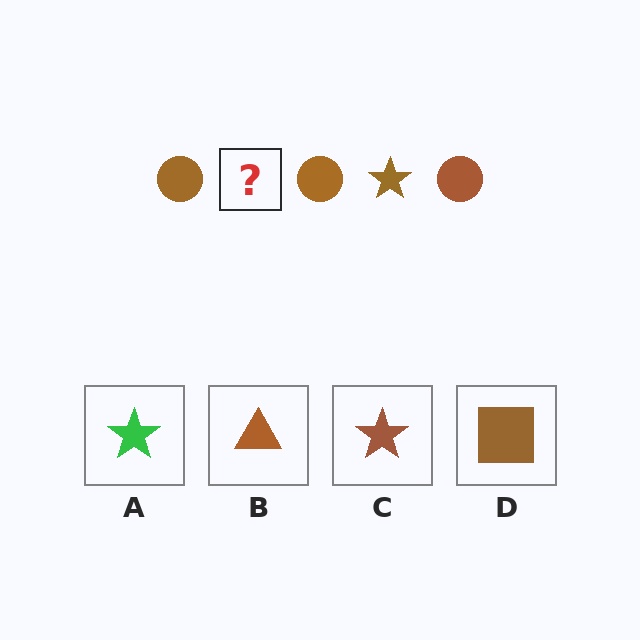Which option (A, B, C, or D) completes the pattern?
C.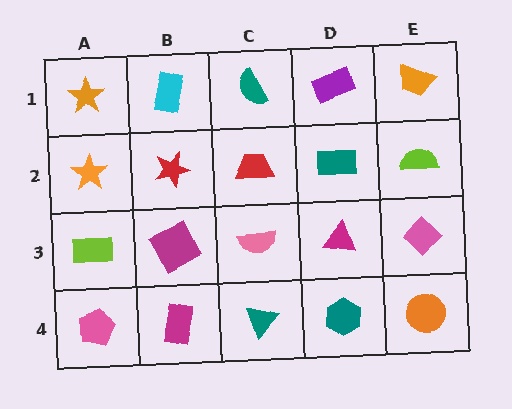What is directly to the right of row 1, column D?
An orange trapezoid.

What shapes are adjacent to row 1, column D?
A teal rectangle (row 2, column D), a teal semicircle (row 1, column C), an orange trapezoid (row 1, column E).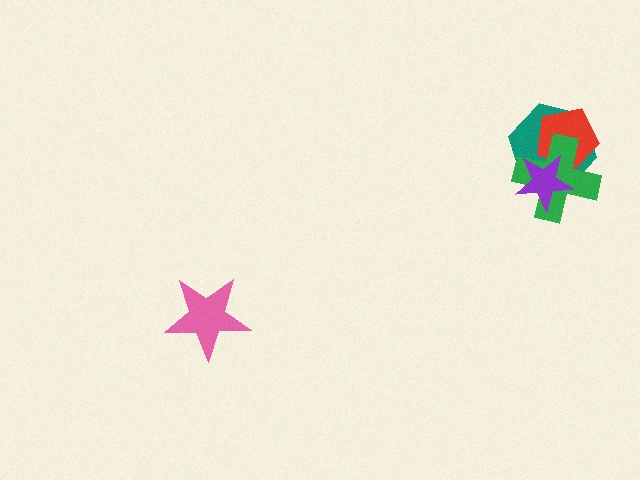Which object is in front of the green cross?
The purple star is in front of the green cross.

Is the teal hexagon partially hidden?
Yes, it is partially covered by another shape.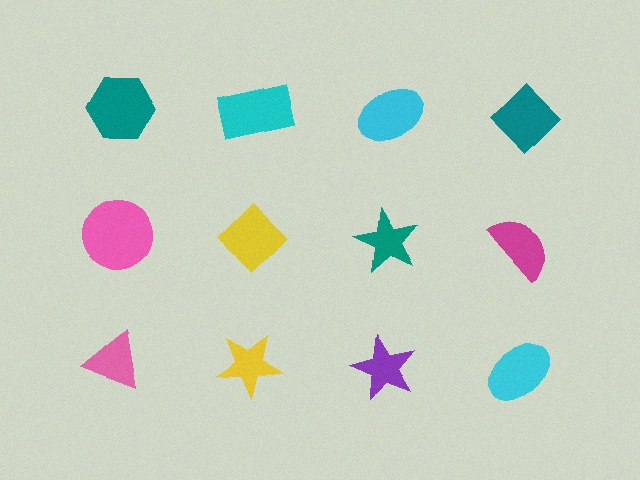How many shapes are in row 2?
4 shapes.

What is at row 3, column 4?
A cyan ellipse.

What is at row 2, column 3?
A teal star.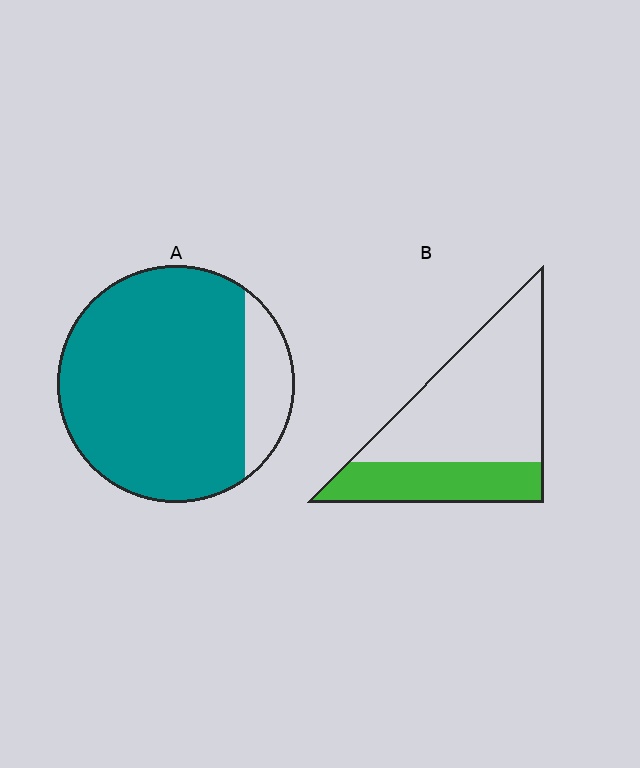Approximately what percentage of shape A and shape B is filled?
A is approximately 85% and B is approximately 30%.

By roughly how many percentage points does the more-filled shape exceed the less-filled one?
By roughly 55 percentage points (A over B).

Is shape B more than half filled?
No.